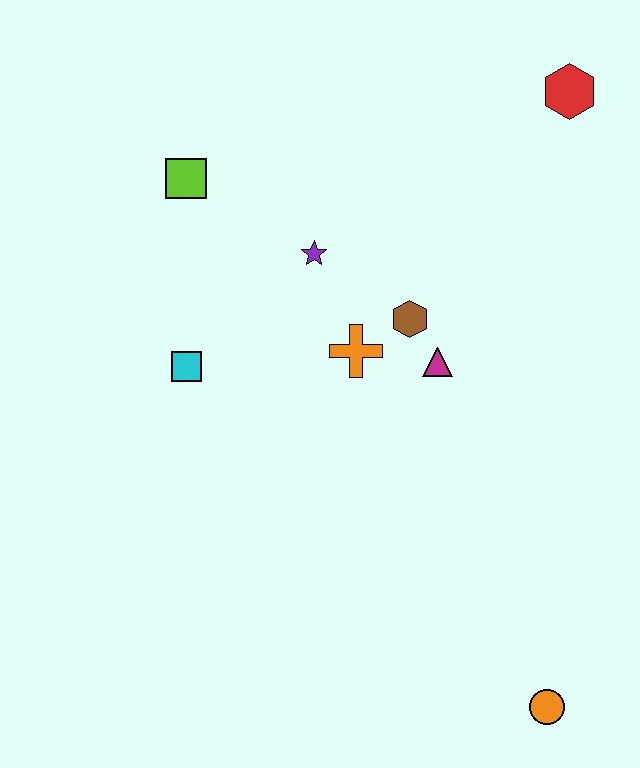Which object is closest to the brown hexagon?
The magenta triangle is closest to the brown hexagon.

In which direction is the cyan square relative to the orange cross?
The cyan square is to the left of the orange cross.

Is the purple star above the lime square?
No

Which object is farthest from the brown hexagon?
The orange circle is farthest from the brown hexagon.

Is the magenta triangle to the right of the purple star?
Yes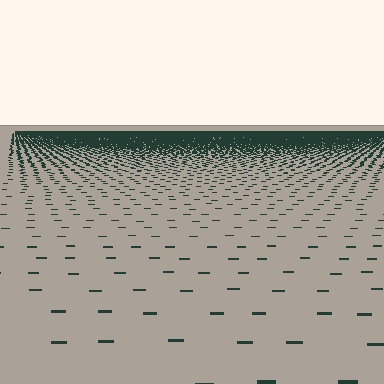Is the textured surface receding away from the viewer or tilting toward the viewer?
The surface is receding away from the viewer. Texture elements get smaller and denser toward the top.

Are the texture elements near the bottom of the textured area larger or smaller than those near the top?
Larger. Near the bottom, elements are closer to the viewer and appear at a bigger on-screen size.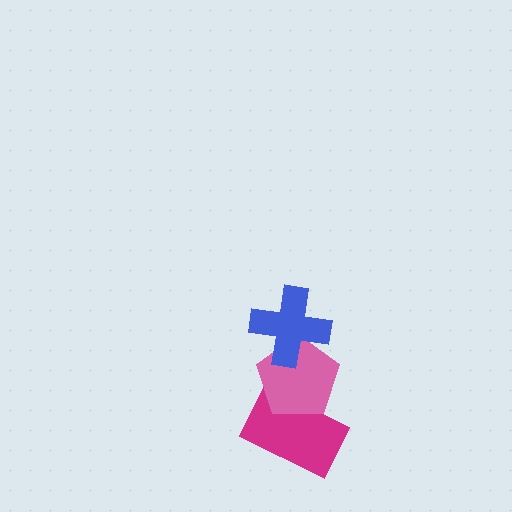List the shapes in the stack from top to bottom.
From top to bottom: the blue cross, the pink pentagon, the magenta rectangle.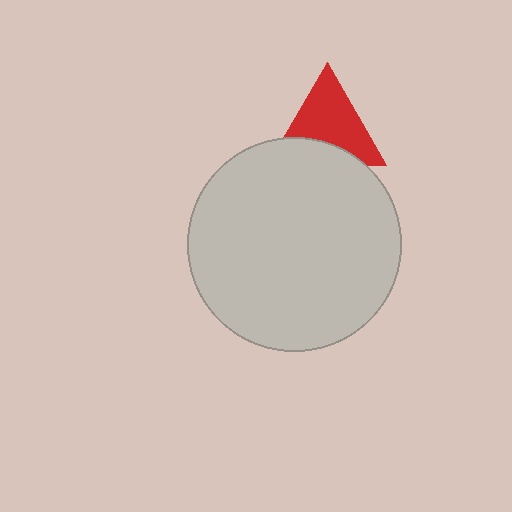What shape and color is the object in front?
The object in front is a light gray circle.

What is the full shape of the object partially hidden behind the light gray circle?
The partially hidden object is a red triangle.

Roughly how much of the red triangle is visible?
Most of it is visible (roughly 69%).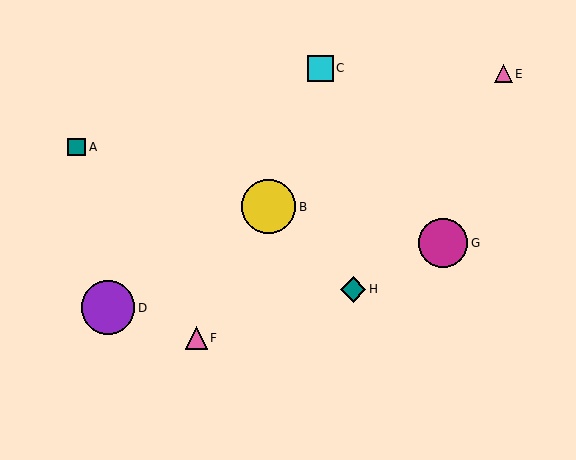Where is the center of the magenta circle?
The center of the magenta circle is at (443, 243).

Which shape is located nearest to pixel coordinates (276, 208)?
The yellow circle (labeled B) at (269, 207) is nearest to that location.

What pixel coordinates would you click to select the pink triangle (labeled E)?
Click at (503, 74) to select the pink triangle E.